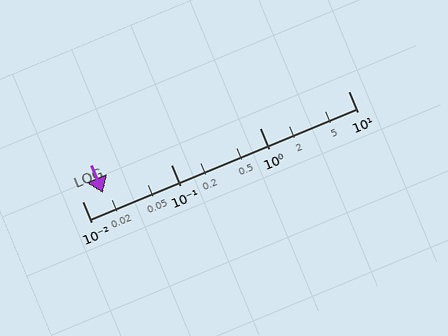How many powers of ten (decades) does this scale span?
The scale spans 3 decades, from 0.01 to 10.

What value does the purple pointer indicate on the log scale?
The pointer indicates approximately 0.017.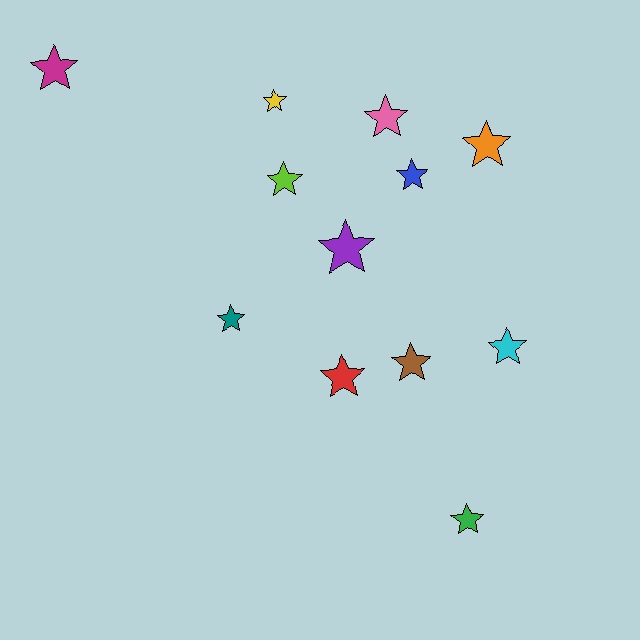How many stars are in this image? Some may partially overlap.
There are 12 stars.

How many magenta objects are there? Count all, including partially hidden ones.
There is 1 magenta object.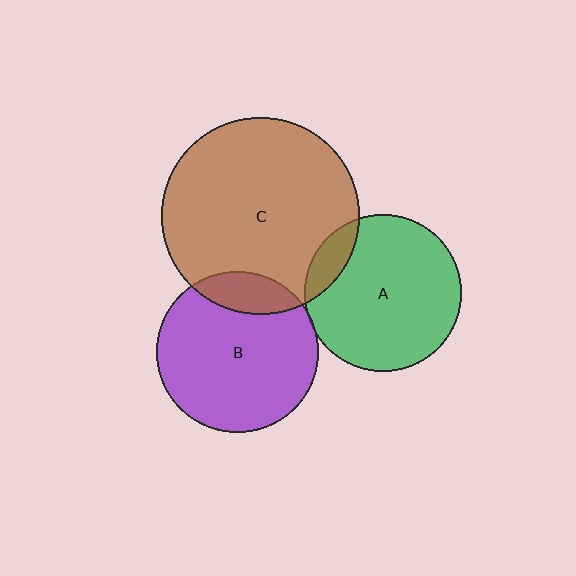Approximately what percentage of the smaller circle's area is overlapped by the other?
Approximately 5%.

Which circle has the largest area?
Circle C (brown).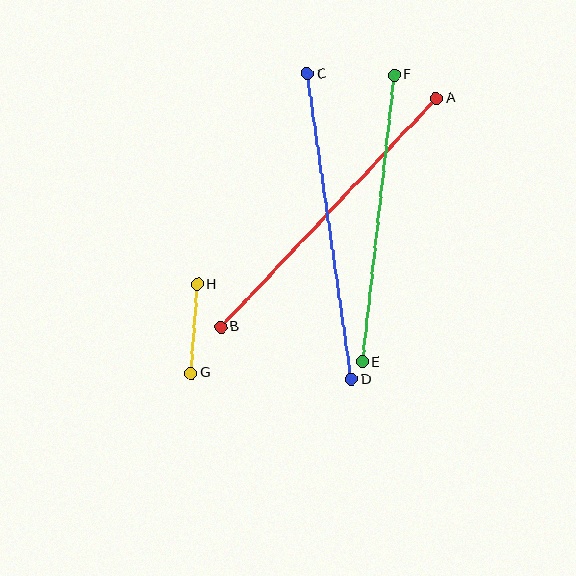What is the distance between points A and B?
The distance is approximately 314 pixels.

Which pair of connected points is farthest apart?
Points A and B are farthest apart.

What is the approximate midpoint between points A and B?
The midpoint is at approximately (329, 213) pixels.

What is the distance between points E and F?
The distance is approximately 288 pixels.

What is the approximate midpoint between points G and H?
The midpoint is at approximately (194, 329) pixels.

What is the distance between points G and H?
The distance is approximately 89 pixels.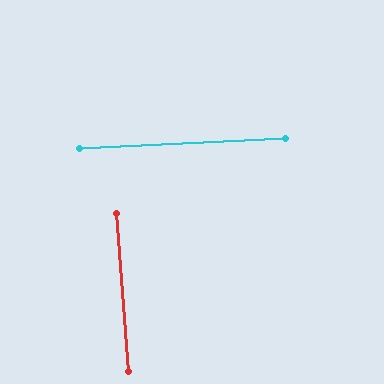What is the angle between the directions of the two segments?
Approximately 88 degrees.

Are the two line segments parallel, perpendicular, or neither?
Perpendicular — they meet at approximately 88°.